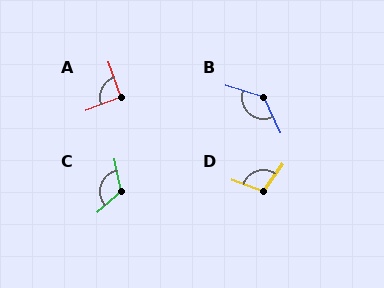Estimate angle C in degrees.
Approximately 120 degrees.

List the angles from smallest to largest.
A (92°), D (105°), C (120°), B (133°).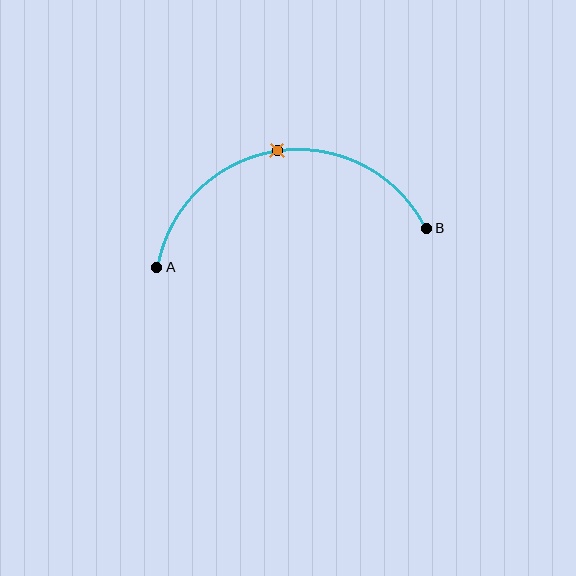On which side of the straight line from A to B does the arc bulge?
The arc bulges above the straight line connecting A and B.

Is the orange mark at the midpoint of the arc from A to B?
Yes. The orange mark lies on the arc at equal arc-length from both A and B — it is the arc midpoint.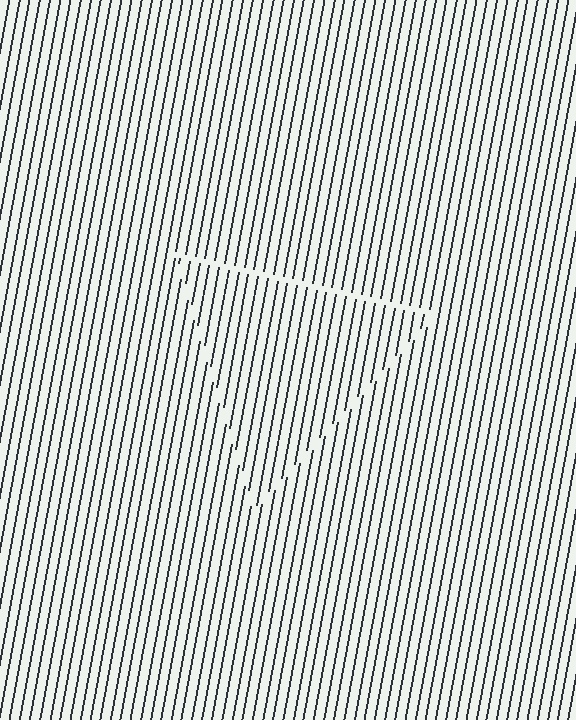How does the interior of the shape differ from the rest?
The interior of the shape contains the same grating, shifted by half a period — the contour is defined by the phase discontinuity where line-ends from the inner and outer gratings abut.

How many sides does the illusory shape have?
3 sides — the line-ends trace a triangle.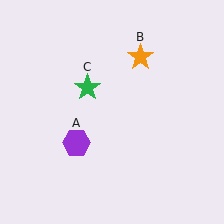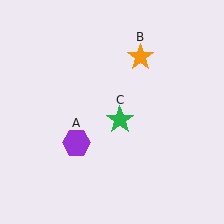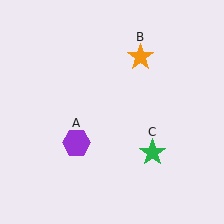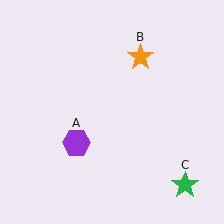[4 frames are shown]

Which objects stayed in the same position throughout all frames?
Purple hexagon (object A) and orange star (object B) remained stationary.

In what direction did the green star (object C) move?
The green star (object C) moved down and to the right.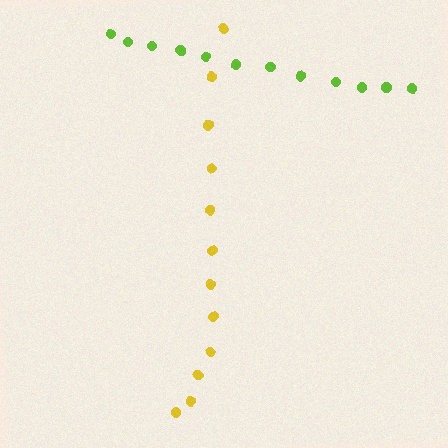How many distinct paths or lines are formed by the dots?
There are 2 distinct paths.